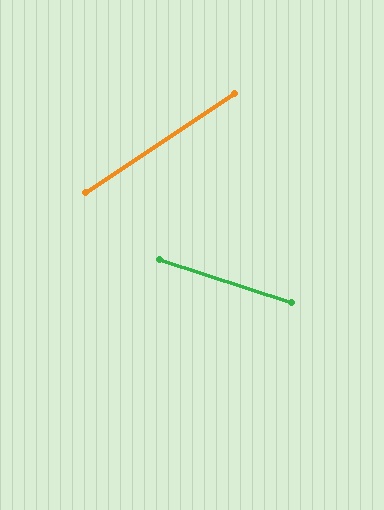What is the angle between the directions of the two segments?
Approximately 52 degrees.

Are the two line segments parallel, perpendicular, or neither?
Neither parallel nor perpendicular — they differ by about 52°.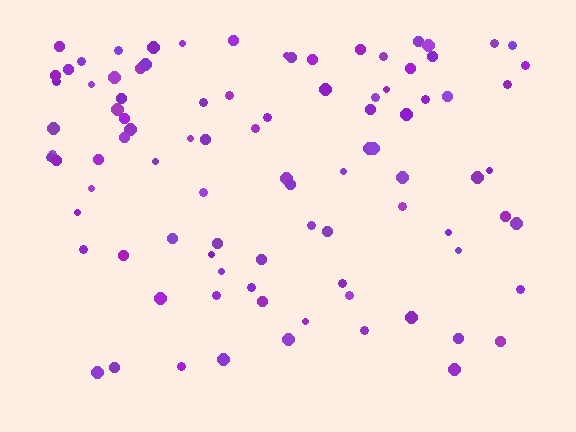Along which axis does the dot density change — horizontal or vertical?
Vertical.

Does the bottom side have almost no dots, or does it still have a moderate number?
Still a moderate number, just noticeably fewer than the top.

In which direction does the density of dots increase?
From bottom to top, with the top side densest.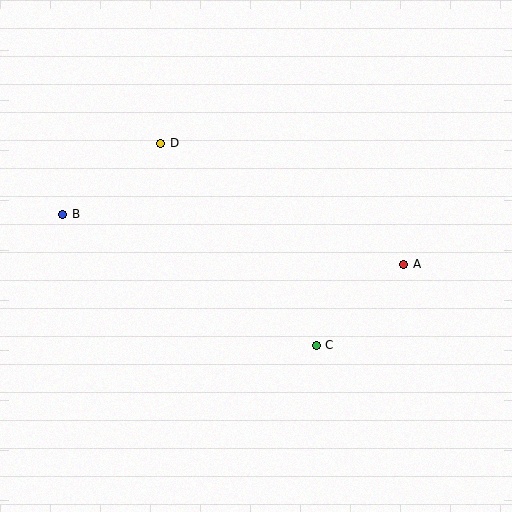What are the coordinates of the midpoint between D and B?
The midpoint between D and B is at (112, 179).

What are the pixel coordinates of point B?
Point B is at (63, 214).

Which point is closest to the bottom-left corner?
Point B is closest to the bottom-left corner.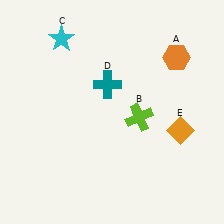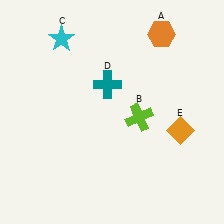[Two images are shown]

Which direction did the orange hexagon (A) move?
The orange hexagon (A) moved up.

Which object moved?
The orange hexagon (A) moved up.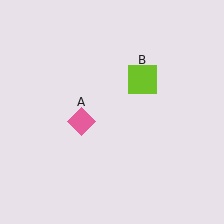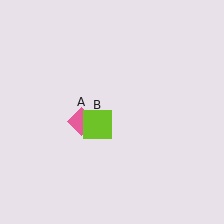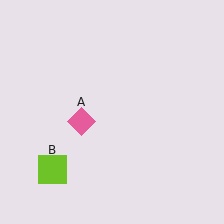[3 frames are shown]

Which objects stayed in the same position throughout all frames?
Pink diamond (object A) remained stationary.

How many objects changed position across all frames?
1 object changed position: lime square (object B).